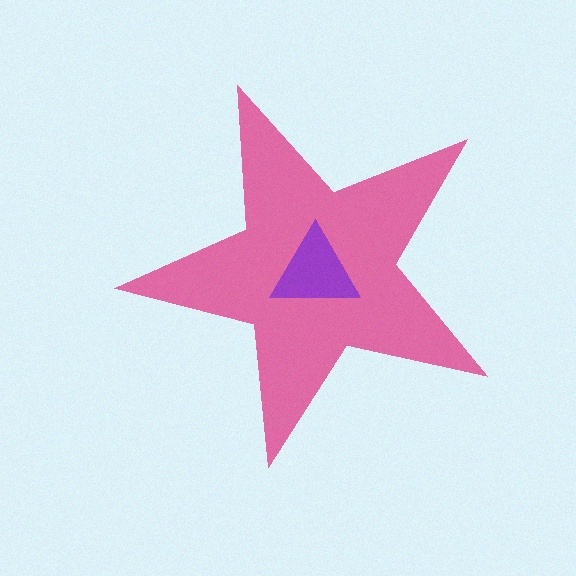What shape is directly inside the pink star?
The purple triangle.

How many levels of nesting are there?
2.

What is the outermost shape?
The pink star.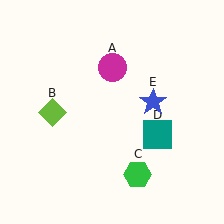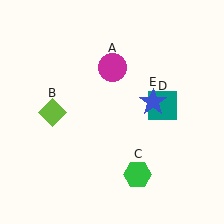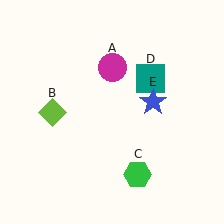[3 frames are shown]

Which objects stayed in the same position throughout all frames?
Magenta circle (object A) and lime diamond (object B) and green hexagon (object C) and blue star (object E) remained stationary.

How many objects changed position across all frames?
1 object changed position: teal square (object D).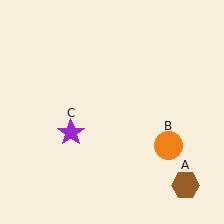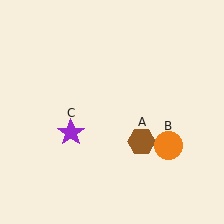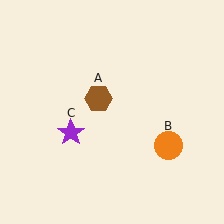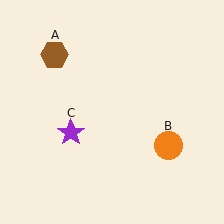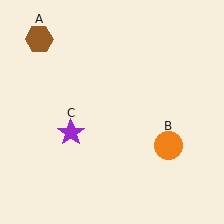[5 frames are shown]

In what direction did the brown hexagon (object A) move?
The brown hexagon (object A) moved up and to the left.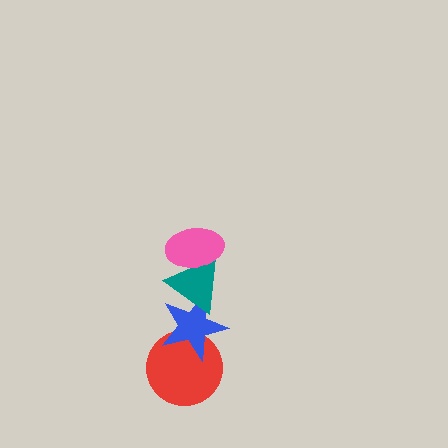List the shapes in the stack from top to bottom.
From top to bottom: the pink ellipse, the teal triangle, the blue star, the red circle.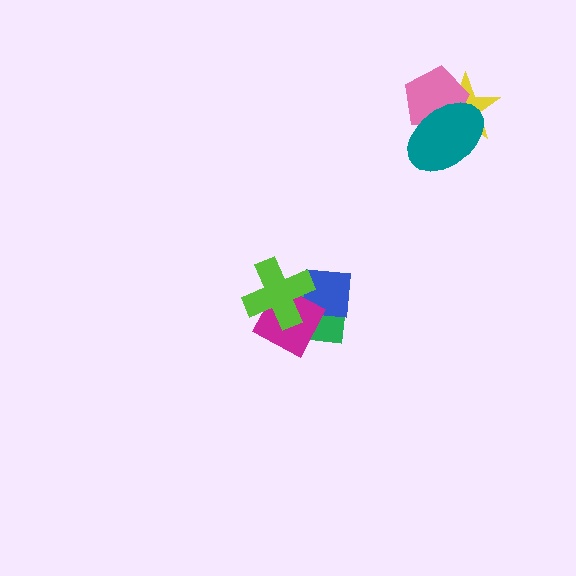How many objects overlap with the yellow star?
2 objects overlap with the yellow star.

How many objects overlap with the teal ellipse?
2 objects overlap with the teal ellipse.